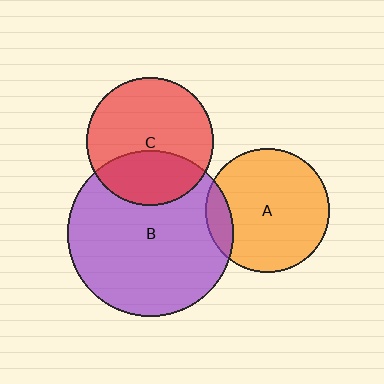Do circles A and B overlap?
Yes.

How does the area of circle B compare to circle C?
Approximately 1.7 times.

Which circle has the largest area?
Circle B (purple).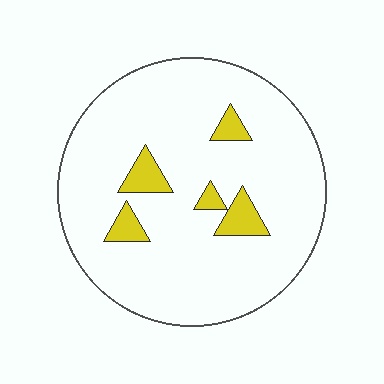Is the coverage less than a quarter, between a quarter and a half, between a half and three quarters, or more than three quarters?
Less than a quarter.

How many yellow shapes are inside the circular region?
5.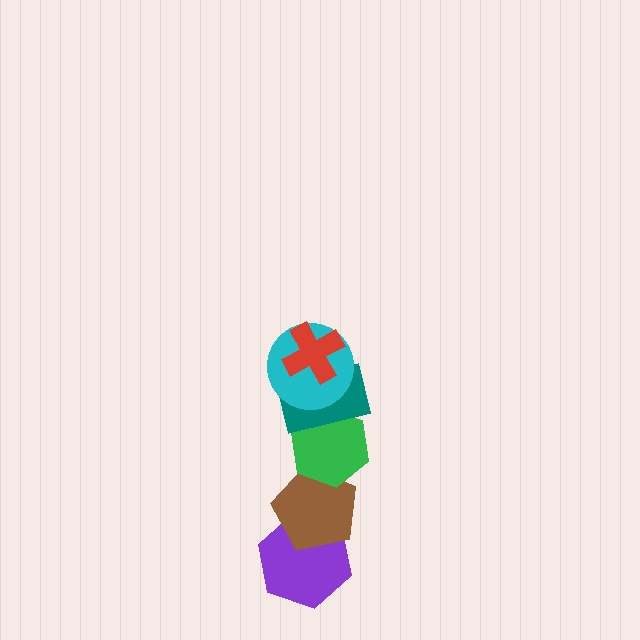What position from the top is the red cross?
The red cross is 1st from the top.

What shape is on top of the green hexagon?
The teal rectangle is on top of the green hexagon.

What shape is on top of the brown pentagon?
The green hexagon is on top of the brown pentagon.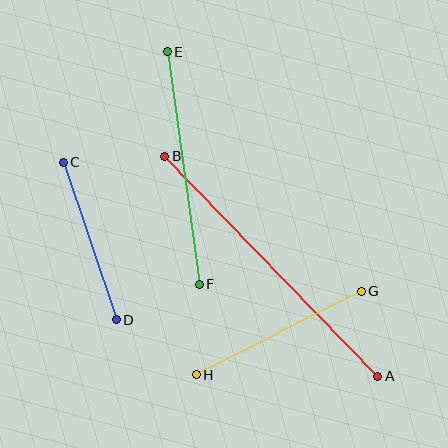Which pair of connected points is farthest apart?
Points A and B are farthest apart.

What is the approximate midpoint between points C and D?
The midpoint is at approximately (90, 241) pixels.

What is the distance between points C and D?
The distance is approximately 166 pixels.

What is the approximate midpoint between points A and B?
The midpoint is at approximately (271, 266) pixels.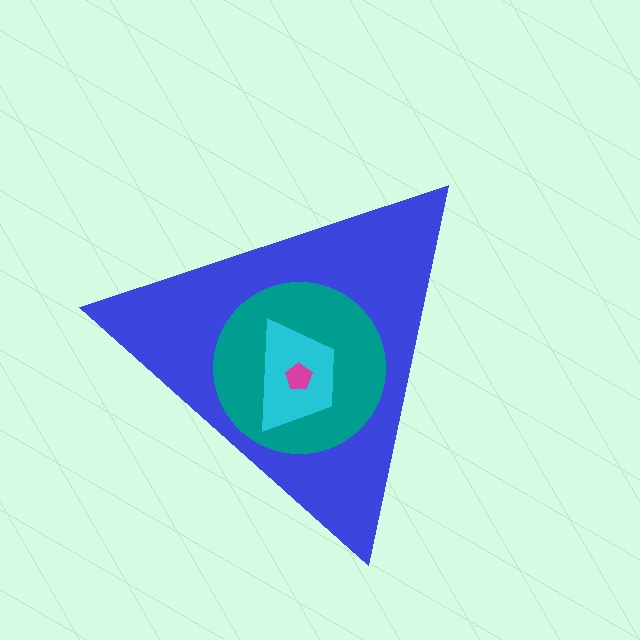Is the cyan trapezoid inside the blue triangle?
Yes.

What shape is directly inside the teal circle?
The cyan trapezoid.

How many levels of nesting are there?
4.